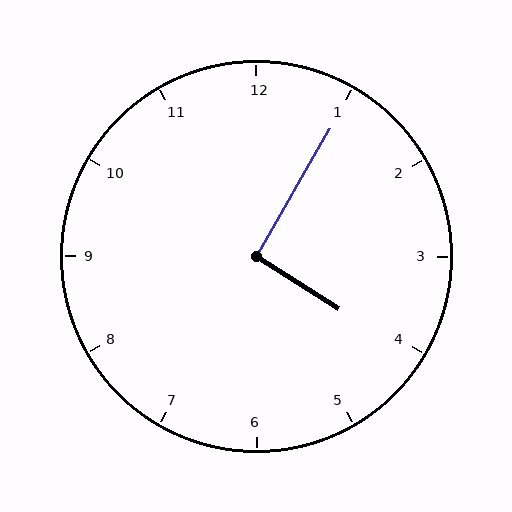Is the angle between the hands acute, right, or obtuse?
It is right.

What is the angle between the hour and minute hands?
Approximately 92 degrees.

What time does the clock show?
4:05.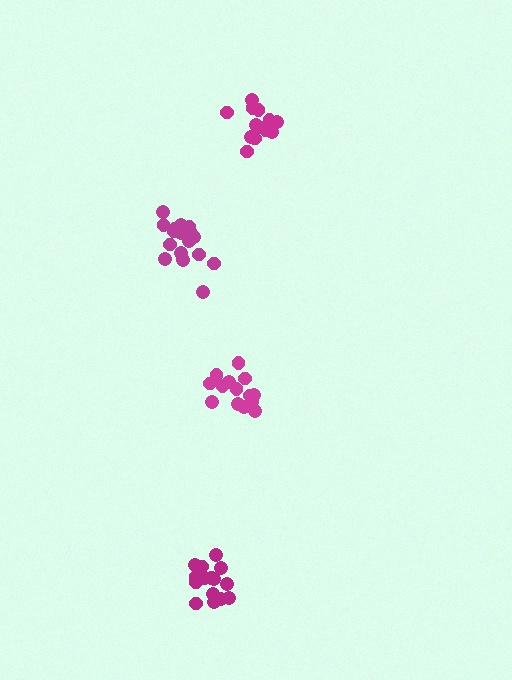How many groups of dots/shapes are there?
There are 4 groups.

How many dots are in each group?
Group 1: 13 dots, Group 2: 14 dots, Group 3: 15 dots, Group 4: 18 dots (60 total).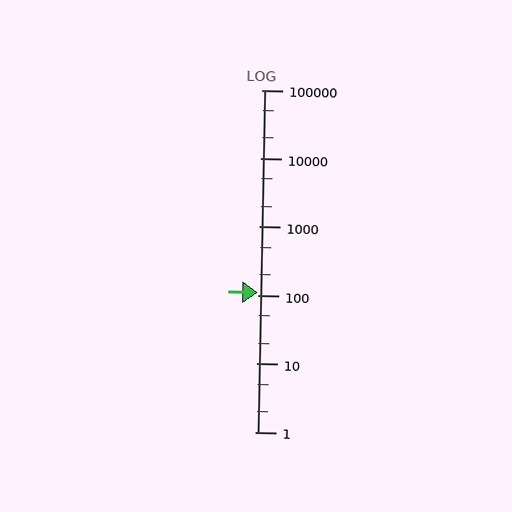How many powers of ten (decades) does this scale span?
The scale spans 5 decades, from 1 to 100000.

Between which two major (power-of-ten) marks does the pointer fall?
The pointer is between 100 and 1000.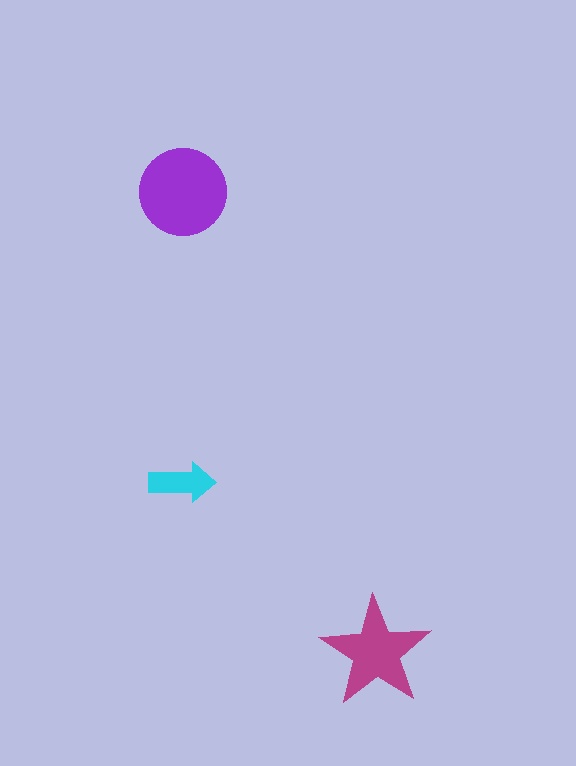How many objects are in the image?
There are 3 objects in the image.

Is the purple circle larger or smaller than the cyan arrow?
Larger.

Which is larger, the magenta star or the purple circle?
The purple circle.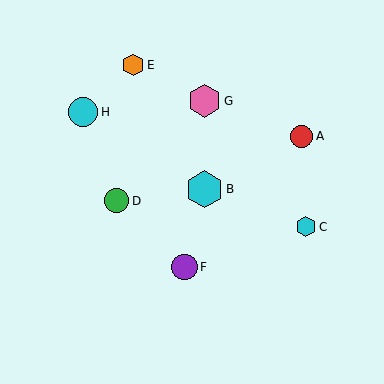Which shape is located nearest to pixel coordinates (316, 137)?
The red circle (labeled A) at (301, 136) is nearest to that location.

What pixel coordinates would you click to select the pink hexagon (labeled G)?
Click at (204, 101) to select the pink hexagon G.